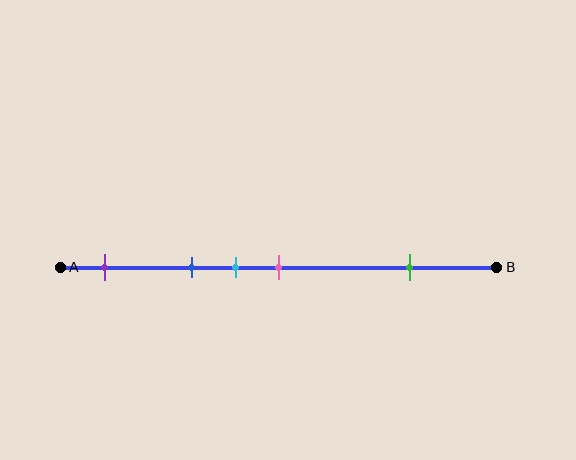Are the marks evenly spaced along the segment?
No, the marks are not evenly spaced.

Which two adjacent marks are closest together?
The cyan and pink marks are the closest adjacent pair.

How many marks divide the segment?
There are 5 marks dividing the segment.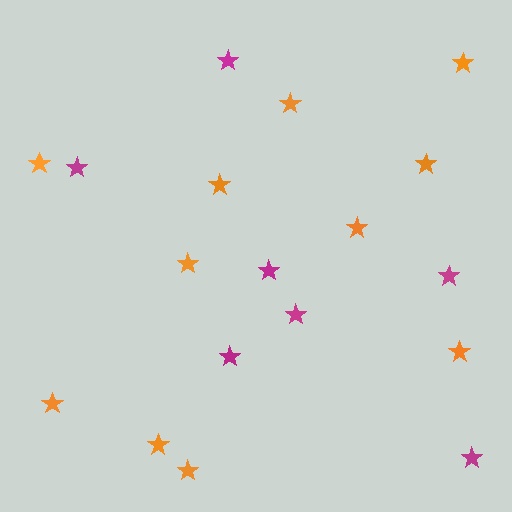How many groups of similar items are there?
There are 2 groups: one group of orange stars (11) and one group of magenta stars (7).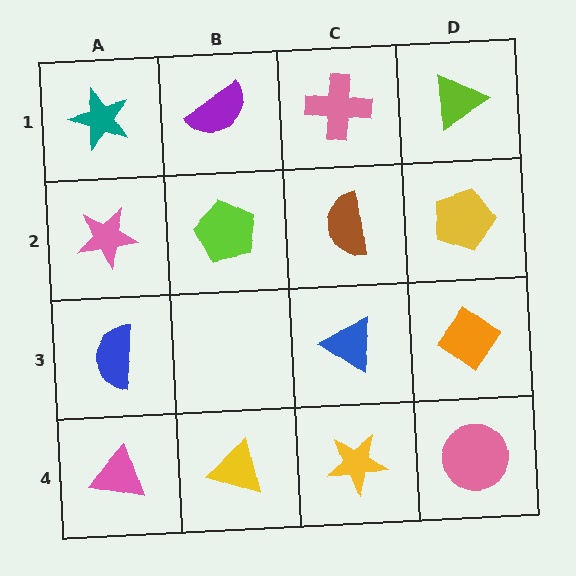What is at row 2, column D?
A yellow pentagon.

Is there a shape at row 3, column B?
No, that cell is empty.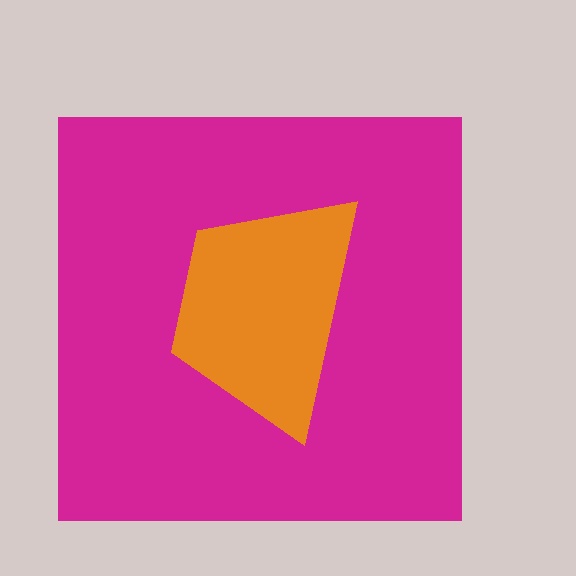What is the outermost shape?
The magenta square.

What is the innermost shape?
The orange trapezoid.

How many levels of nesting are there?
2.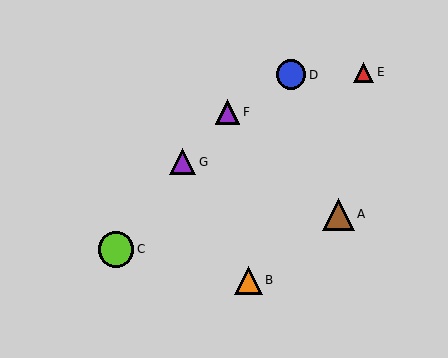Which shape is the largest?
The lime circle (labeled C) is the largest.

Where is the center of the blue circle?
The center of the blue circle is at (291, 75).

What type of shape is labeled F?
Shape F is a purple triangle.